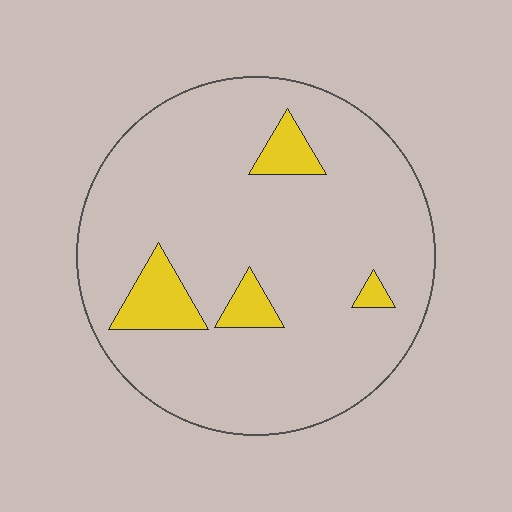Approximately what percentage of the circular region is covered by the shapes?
Approximately 10%.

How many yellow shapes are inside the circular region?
4.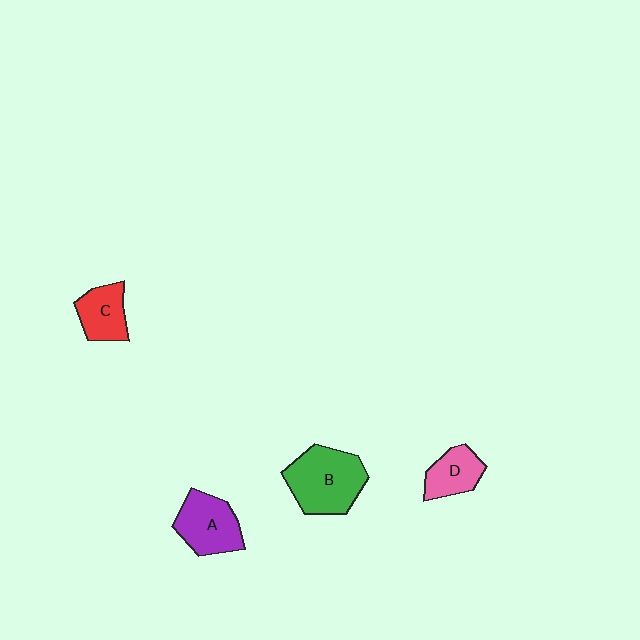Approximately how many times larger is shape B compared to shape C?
Approximately 1.8 times.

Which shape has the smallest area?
Shape D (pink).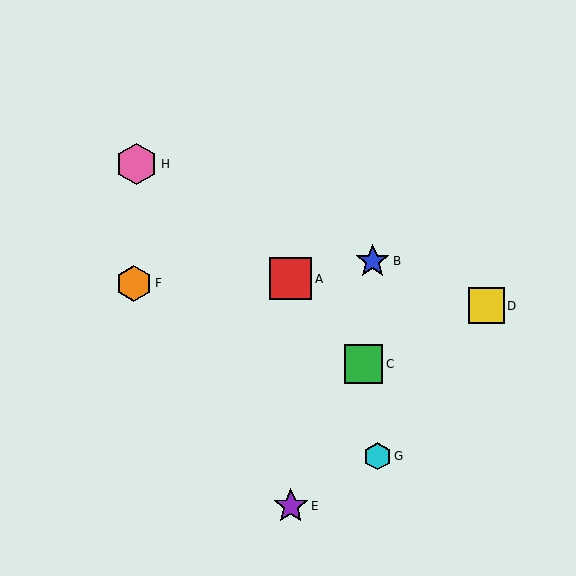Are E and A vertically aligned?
Yes, both are at x≈291.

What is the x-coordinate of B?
Object B is at x≈373.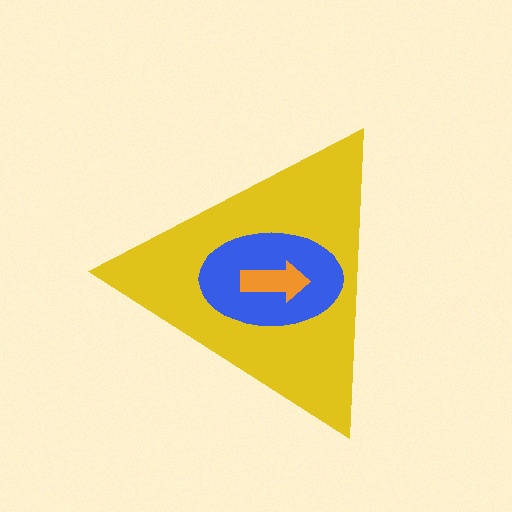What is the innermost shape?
The orange arrow.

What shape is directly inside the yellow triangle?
The blue ellipse.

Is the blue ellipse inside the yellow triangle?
Yes.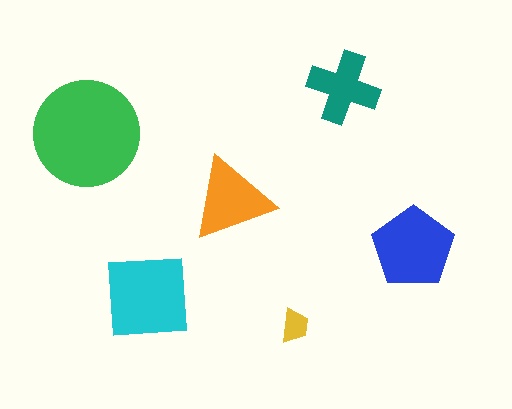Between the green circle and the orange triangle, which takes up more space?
The green circle.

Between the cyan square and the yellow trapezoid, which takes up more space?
The cyan square.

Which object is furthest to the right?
The blue pentagon is rightmost.